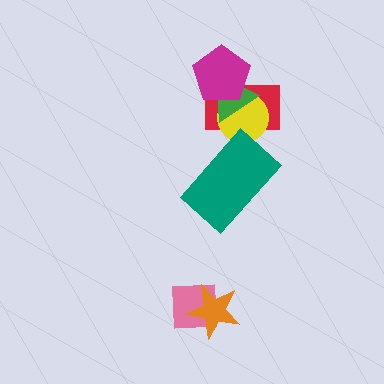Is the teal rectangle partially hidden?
No, no other shape covers it.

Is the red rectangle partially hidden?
Yes, it is partially covered by another shape.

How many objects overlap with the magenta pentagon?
3 objects overlap with the magenta pentagon.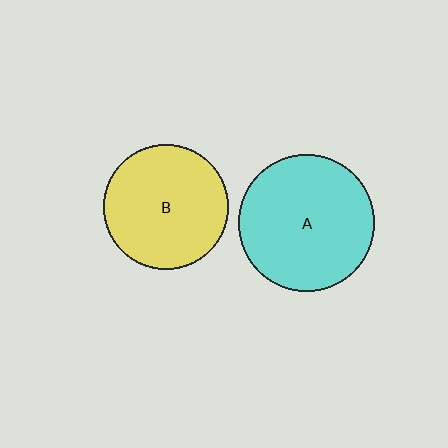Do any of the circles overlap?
No, none of the circles overlap.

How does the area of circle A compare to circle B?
Approximately 1.2 times.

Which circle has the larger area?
Circle A (cyan).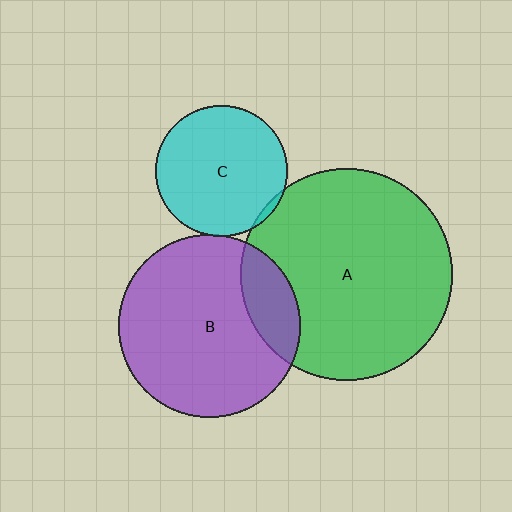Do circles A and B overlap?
Yes.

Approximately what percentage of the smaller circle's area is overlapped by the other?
Approximately 15%.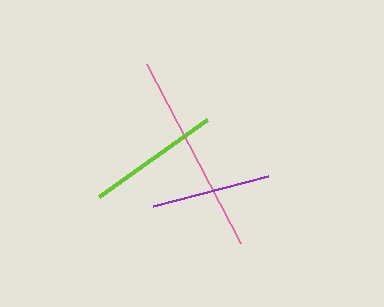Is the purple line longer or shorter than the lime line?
The lime line is longer than the purple line.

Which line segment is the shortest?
The purple line is the shortest at approximately 119 pixels.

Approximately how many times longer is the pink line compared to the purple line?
The pink line is approximately 1.7 times the length of the purple line.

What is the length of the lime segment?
The lime segment is approximately 132 pixels long.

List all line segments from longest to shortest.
From longest to shortest: pink, lime, purple.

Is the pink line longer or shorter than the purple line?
The pink line is longer than the purple line.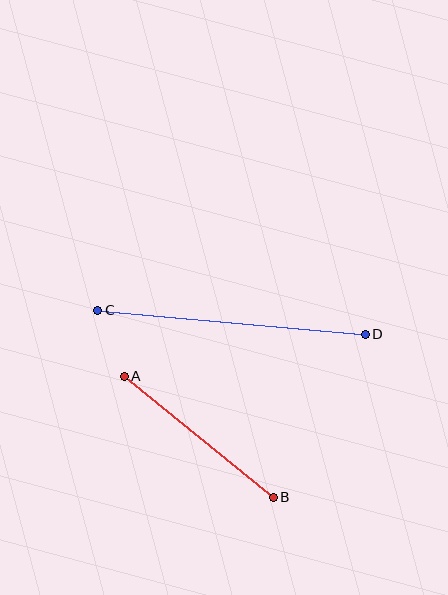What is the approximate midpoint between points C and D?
The midpoint is at approximately (232, 322) pixels.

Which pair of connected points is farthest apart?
Points C and D are farthest apart.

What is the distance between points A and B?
The distance is approximately 192 pixels.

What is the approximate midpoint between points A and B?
The midpoint is at approximately (199, 437) pixels.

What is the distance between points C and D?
The distance is approximately 268 pixels.